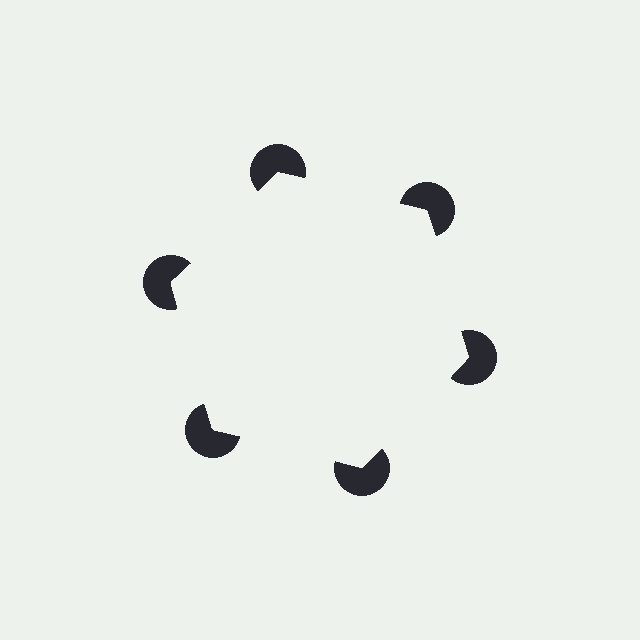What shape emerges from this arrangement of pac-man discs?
An illusory hexagon — its edges are inferred from the aligned wedge cuts in the pac-man discs, not physically drawn.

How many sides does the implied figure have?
6 sides.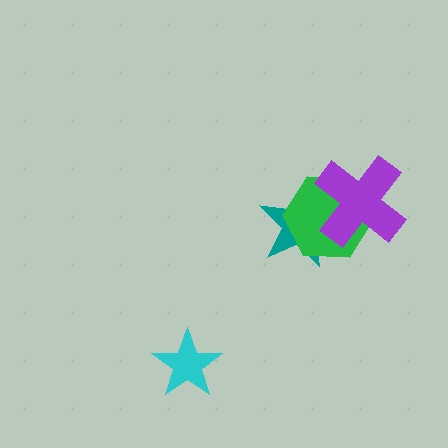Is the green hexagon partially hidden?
Yes, it is partially covered by another shape.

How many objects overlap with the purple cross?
2 objects overlap with the purple cross.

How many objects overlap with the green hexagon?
2 objects overlap with the green hexagon.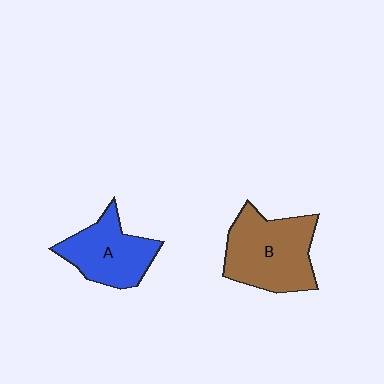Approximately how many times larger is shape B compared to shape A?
Approximately 1.3 times.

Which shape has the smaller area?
Shape A (blue).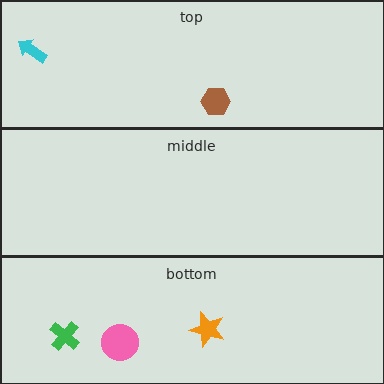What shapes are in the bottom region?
The orange star, the green cross, the pink circle.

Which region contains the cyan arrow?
The top region.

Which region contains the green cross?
The bottom region.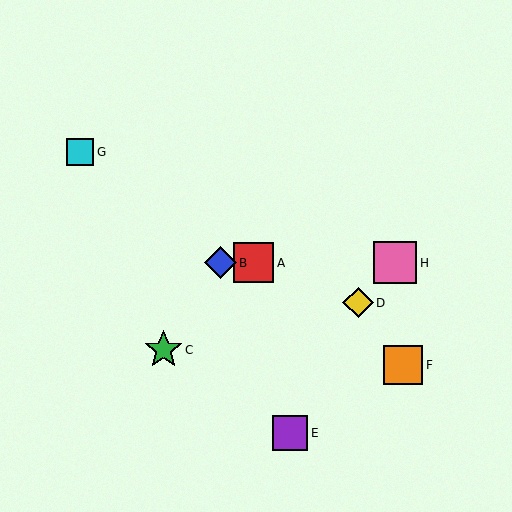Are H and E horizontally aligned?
No, H is at y≈263 and E is at y≈433.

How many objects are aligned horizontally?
3 objects (A, B, H) are aligned horizontally.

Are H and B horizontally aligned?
Yes, both are at y≈263.